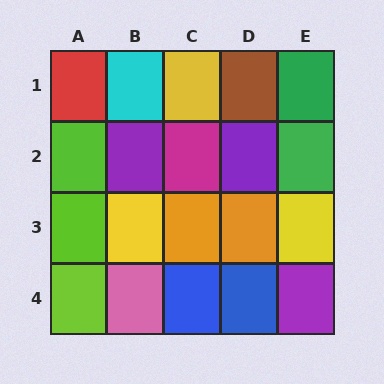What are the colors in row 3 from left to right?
Lime, yellow, orange, orange, yellow.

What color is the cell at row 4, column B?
Pink.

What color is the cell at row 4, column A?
Lime.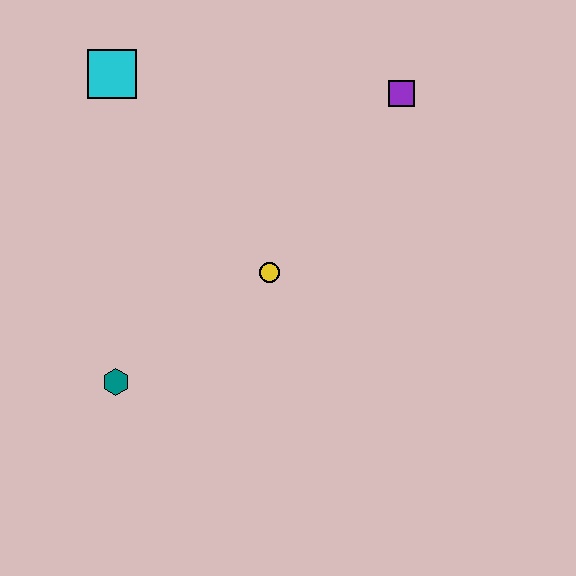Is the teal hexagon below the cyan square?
Yes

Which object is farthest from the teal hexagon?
The purple square is farthest from the teal hexagon.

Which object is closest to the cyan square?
The yellow circle is closest to the cyan square.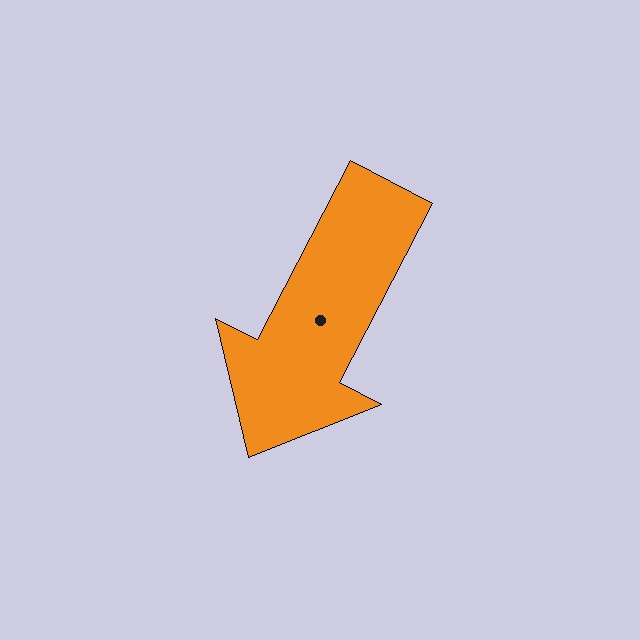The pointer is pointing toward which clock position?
Roughly 7 o'clock.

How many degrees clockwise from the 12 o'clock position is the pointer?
Approximately 207 degrees.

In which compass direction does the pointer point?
Southwest.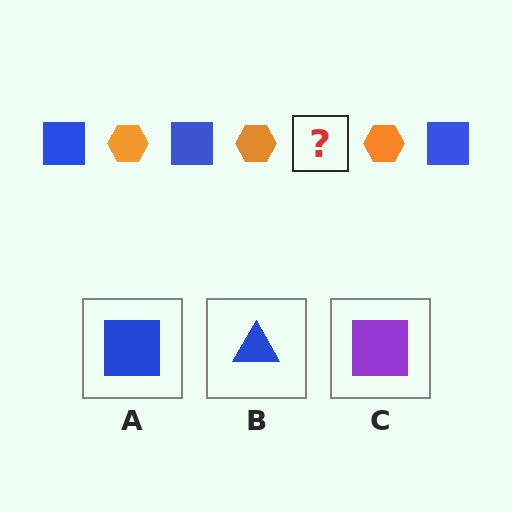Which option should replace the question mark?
Option A.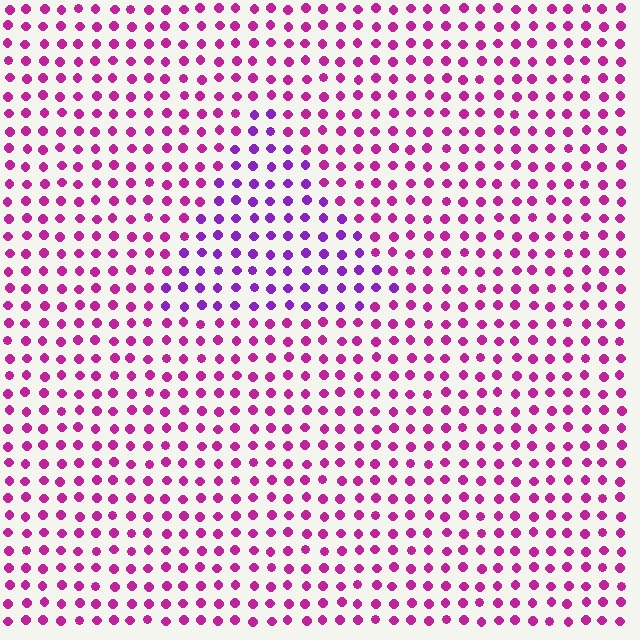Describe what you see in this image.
The image is filled with small magenta elements in a uniform arrangement. A triangle-shaped region is visible where the elements are tinted to a slightly different hue, forming a subtle color boundary.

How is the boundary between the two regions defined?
The boundary is defined purely by a slight shift in hue (about 35 degrees). Spacing, size, and orientation are identical on both sides.